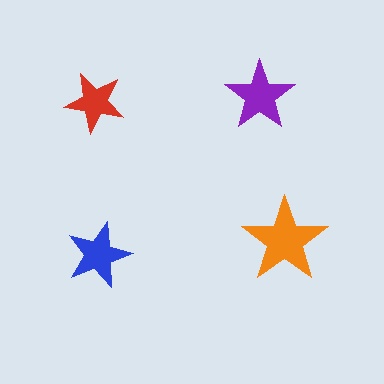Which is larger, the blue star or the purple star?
The purple one.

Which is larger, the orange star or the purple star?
The orange one.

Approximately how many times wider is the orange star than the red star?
About 1.5 times wider.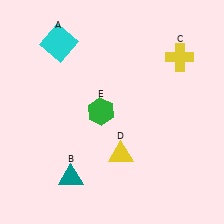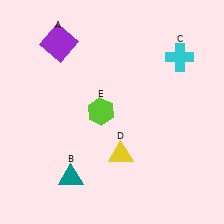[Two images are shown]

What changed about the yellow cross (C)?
In Image 1, C is yellow. In Image 2, it changed to cyan.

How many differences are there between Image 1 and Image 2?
There are 3 differences between the two images.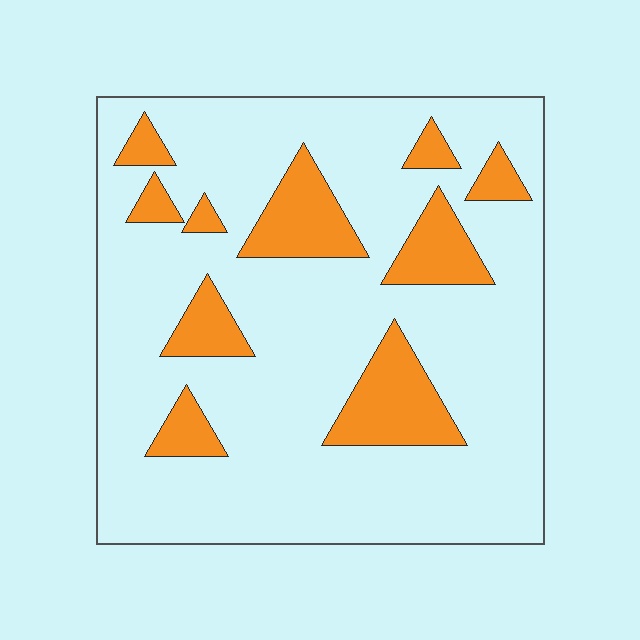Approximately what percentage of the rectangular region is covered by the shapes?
Approximately 20%.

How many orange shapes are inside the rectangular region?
10.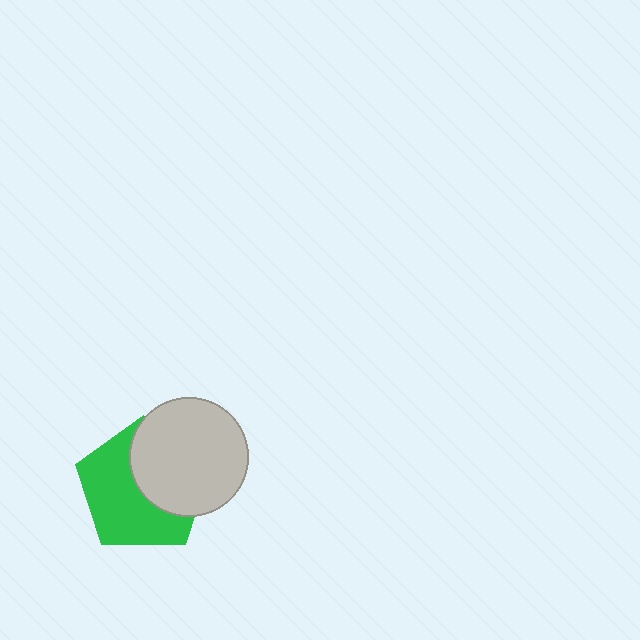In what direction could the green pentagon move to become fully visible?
The green pentagon could move left. That would shift it out from behind the light gray circle entirely.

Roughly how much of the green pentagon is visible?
About half of it is visible (roughly 57%).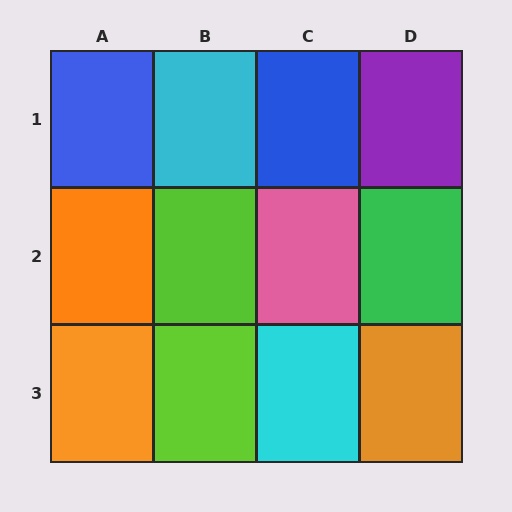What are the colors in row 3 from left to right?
Orange, lime, cyan, orange.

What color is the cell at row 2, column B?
Lime.